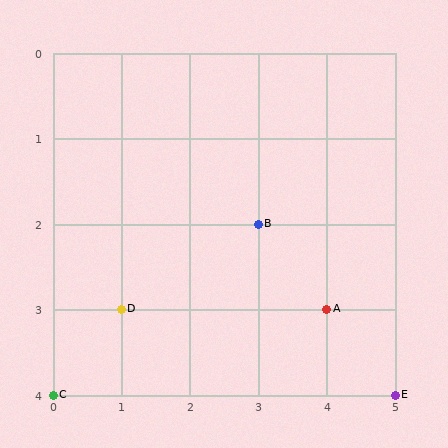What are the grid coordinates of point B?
Point B is at grid coordinates (3, 2).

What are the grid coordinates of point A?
Point A is at grid coordinates (4, 3).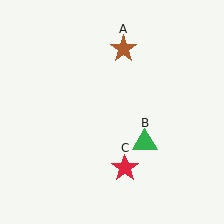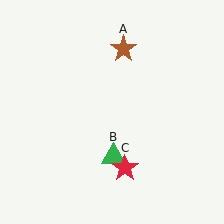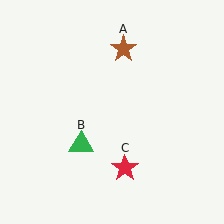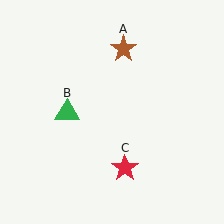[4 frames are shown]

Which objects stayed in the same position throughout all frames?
Brown star (object A) and red star (object C) remained stationary.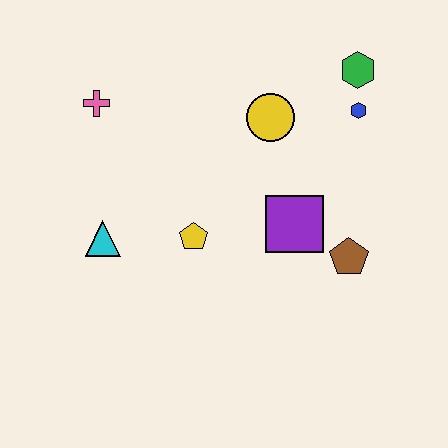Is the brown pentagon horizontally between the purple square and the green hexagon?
Yes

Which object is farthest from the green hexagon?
The cyan triangle is farthest from the green hexagon.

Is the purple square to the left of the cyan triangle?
No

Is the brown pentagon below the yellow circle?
Yes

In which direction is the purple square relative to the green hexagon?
The purple square is below the green hexagon.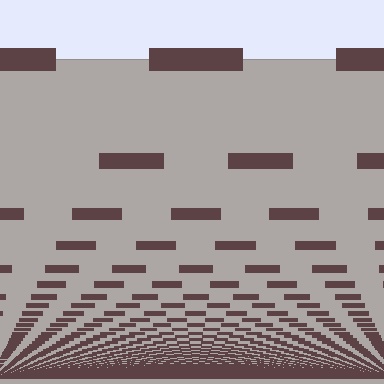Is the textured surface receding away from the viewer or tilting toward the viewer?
The surface appears to tilt toward the viewer. Texture elements get larger and sparser toward the top.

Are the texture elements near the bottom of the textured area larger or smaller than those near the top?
Smaller. The gradient is inverted — elements near the bottom are smaller and denser.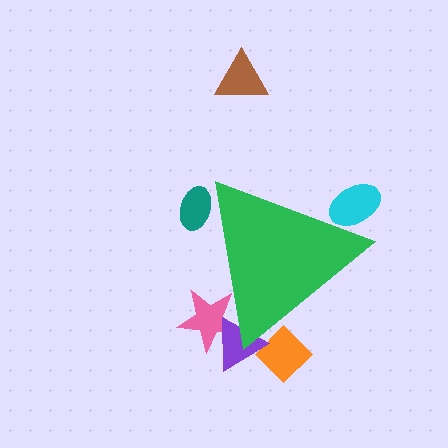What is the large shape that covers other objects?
A green triangle.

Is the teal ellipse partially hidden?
Yes, the teal ellipse is partially hidden behind the green triangle.